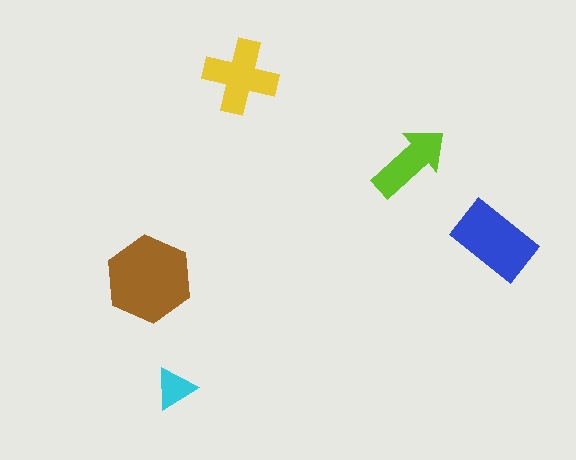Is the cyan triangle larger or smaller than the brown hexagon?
Smaller.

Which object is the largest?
The brown hexagon.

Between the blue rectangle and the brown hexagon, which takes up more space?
The brown hexagon.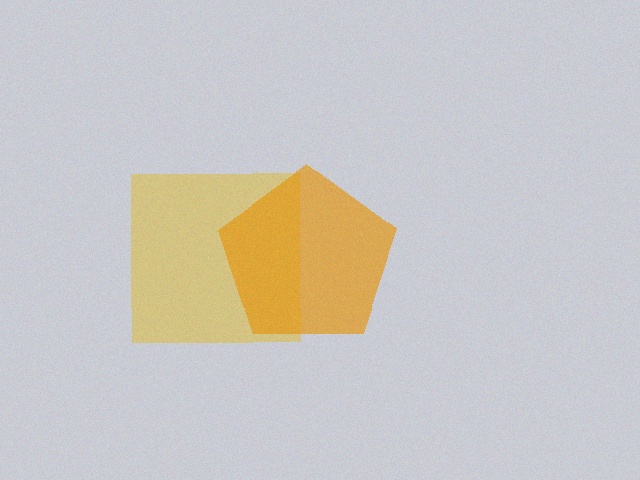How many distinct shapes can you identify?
There are 2 distinct shapes: a yellow square, an orange pentagon.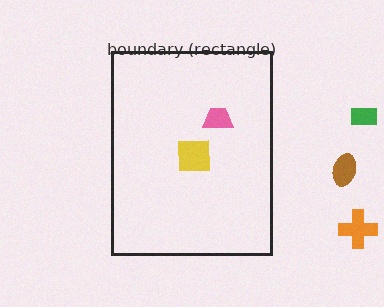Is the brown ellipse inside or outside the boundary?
Outside.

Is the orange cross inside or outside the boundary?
Outside.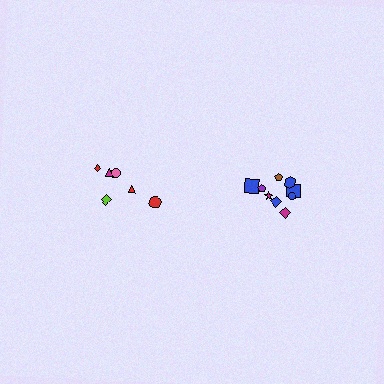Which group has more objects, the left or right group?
The right group.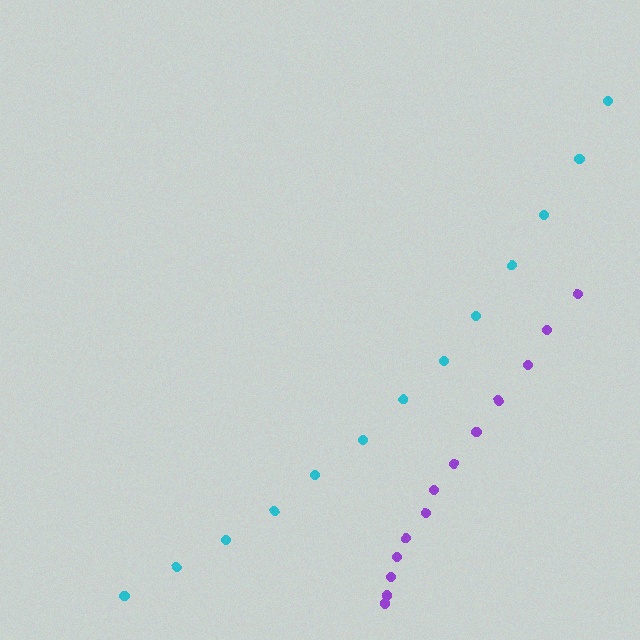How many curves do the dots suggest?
There are 2 distinct paths.